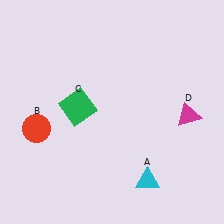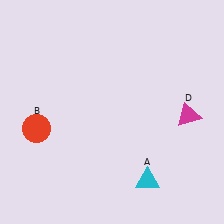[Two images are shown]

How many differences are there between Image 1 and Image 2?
There is 1 difference between the two images.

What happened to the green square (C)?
The green square (C) was removed in Image 2. It was in the top-left area of Image 1.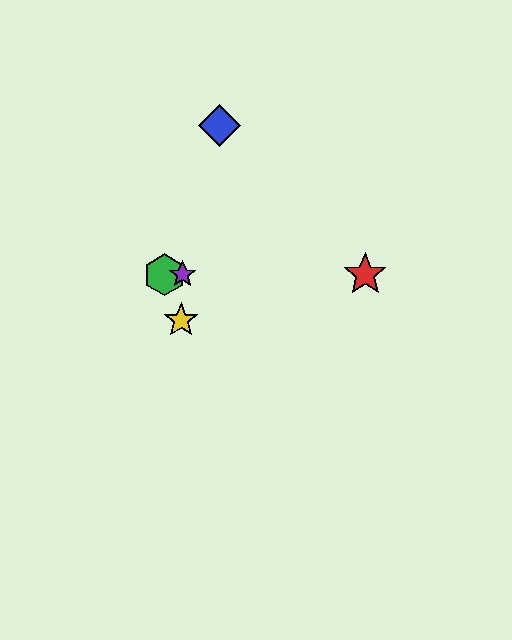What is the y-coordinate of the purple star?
The purple star is at y≈275.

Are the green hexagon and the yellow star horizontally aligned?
No, the green hexagon is at y≈275 and the yellow star is at y≈320.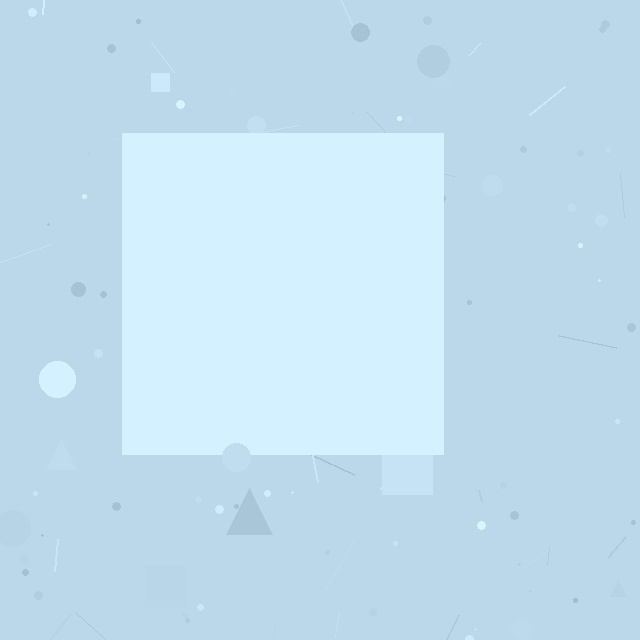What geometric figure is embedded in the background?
A square is embedded in the background.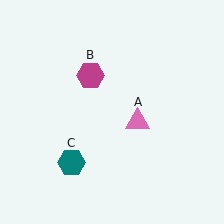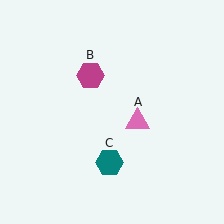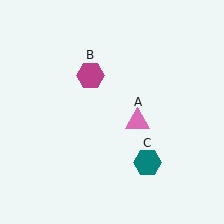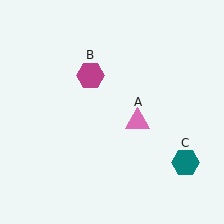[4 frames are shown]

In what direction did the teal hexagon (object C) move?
The teal hexagon (object C) moved right.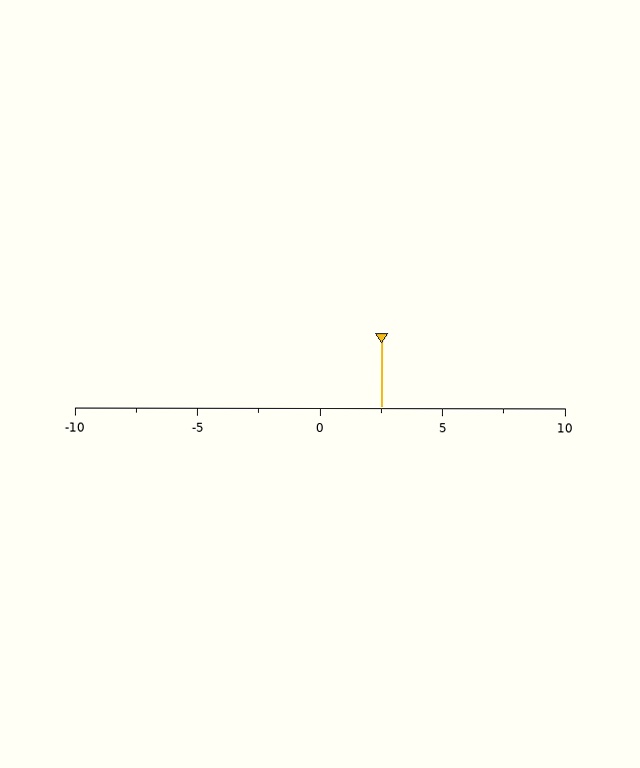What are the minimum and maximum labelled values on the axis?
The axis runs from -10 to 10.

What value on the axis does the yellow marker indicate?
The marker indicates approximately 2.5.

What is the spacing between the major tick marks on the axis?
The major ticks are spaced 5 apart.